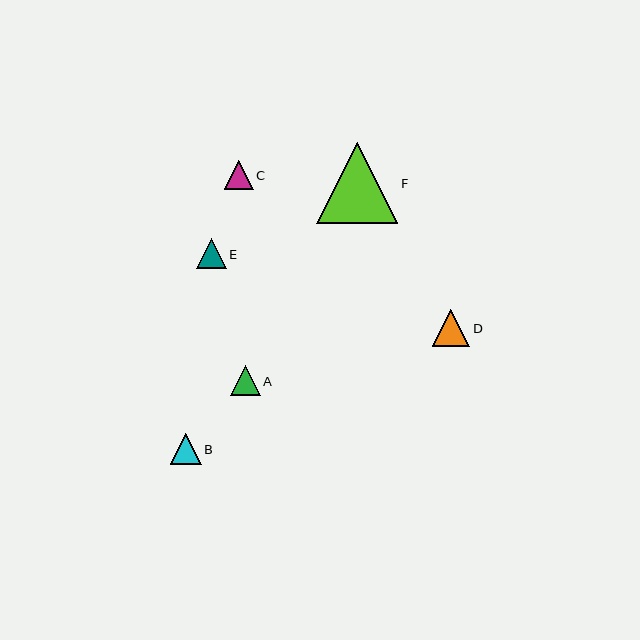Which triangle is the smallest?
Triangle C is the smallest with a size of approximately 29 pixels.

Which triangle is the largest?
Triangle F is the largest with a size of approximately 81 pixels.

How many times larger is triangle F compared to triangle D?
Triangle F is approximately 2.2 times the size of triangle D.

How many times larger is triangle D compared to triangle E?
Triangle D is approximately 1.3 times the size of triangle E.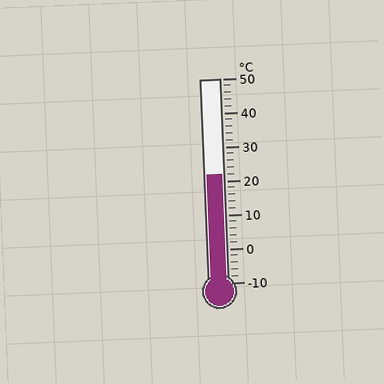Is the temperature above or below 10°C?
The temperature is above 10°C.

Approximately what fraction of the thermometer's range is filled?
The thermometer is filled to approximately 55% of its range.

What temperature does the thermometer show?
The thermometer shows approximately 22°C.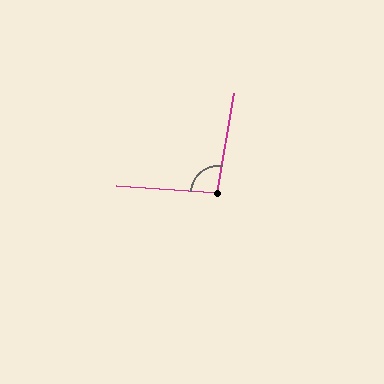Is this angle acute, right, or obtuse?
It is obtuse.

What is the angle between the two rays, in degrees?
Approximately 95 degrees.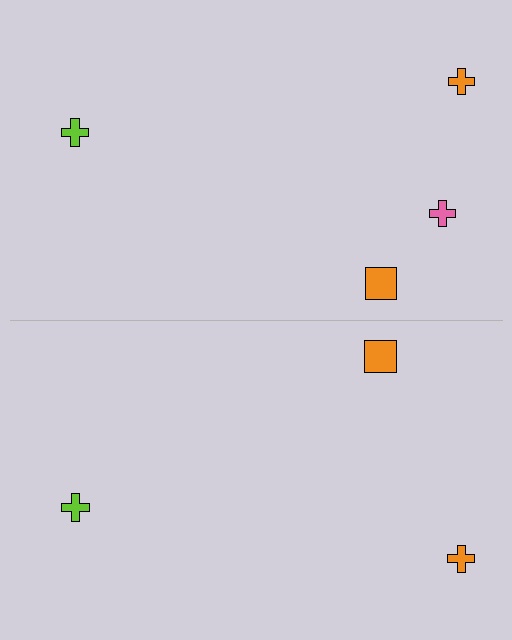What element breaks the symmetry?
A pink cross is missing from the bottom side.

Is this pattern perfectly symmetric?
No, the pattern is not perfectly symmetric. A pink cross is missing from the bottom side.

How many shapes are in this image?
There are 7 shapes in this image.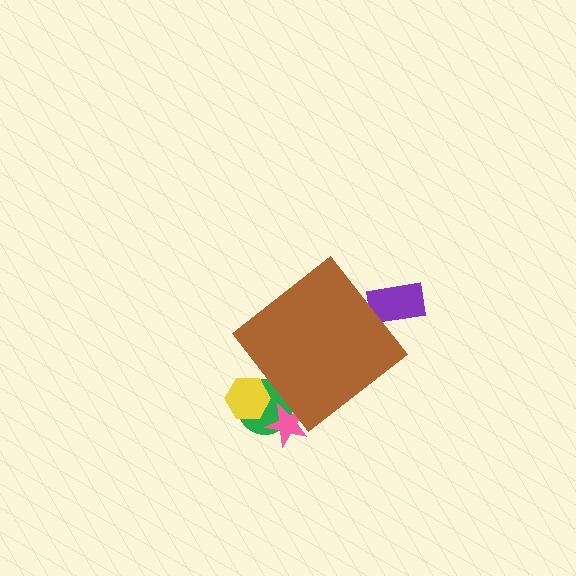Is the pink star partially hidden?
Yes, the pink star is partially hidden behind the brown diamond.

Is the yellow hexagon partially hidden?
Yes, the yellow hexagon is partially hidden behind the brown diamond.